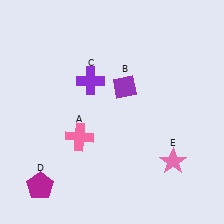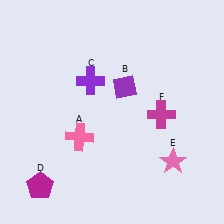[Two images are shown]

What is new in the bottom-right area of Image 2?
A magenta cross (F) was added in the bottom-right area of Image 2.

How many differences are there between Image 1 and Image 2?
There is 1 difference between the two images.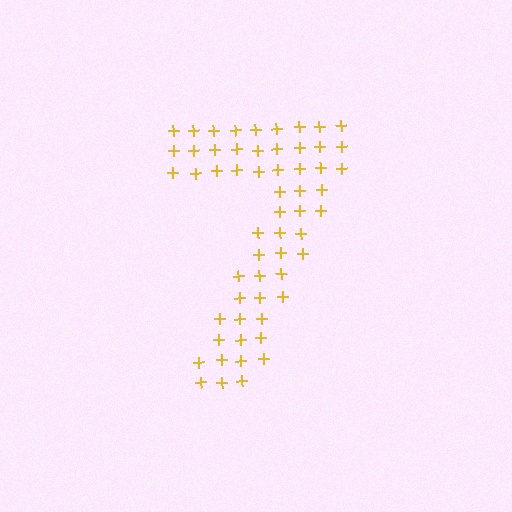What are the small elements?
The small elements are plus signs.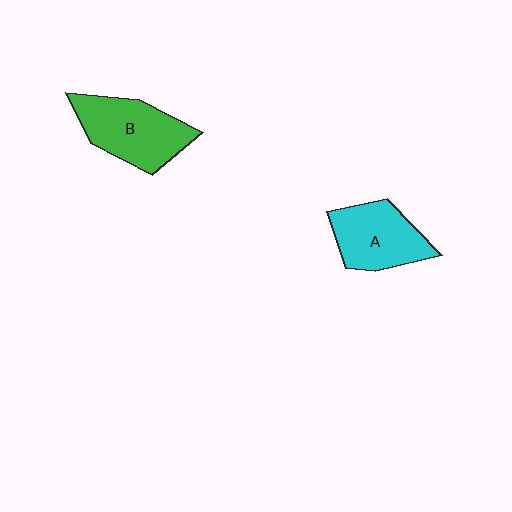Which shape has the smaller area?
Shape A (cyan).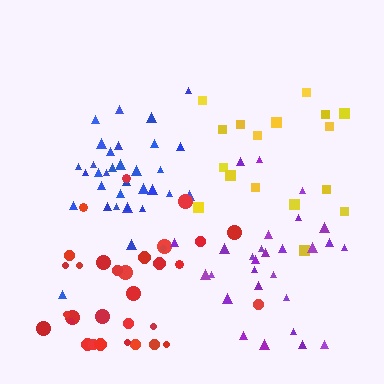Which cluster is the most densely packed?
Blue.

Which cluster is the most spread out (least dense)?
Yellow.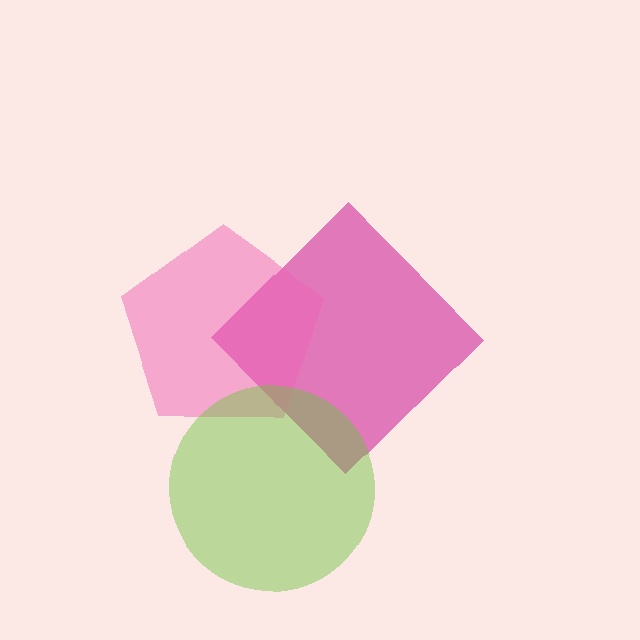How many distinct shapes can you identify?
There are 3 distinct shapes: a magenta diamond, a pink pentagon, a lime circle.